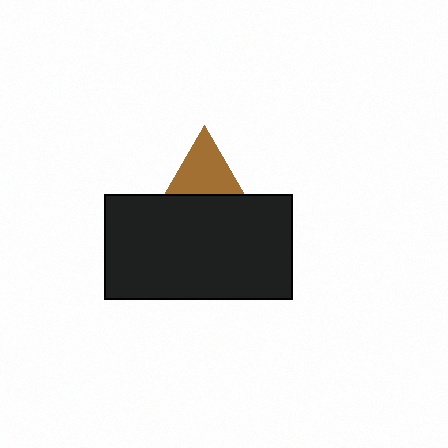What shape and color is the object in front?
The object in front is a black rectangle.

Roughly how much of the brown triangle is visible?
Most of it is visible (roughly 66%).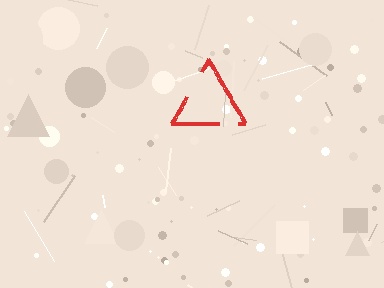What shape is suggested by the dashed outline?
The dashed outline suggests a triangle.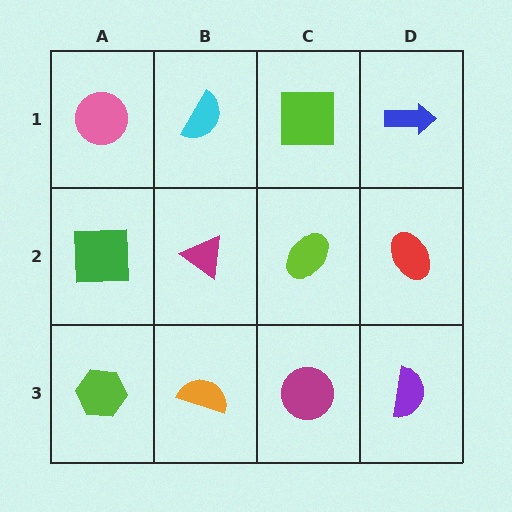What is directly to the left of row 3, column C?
An orange semicircle.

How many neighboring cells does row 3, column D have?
2.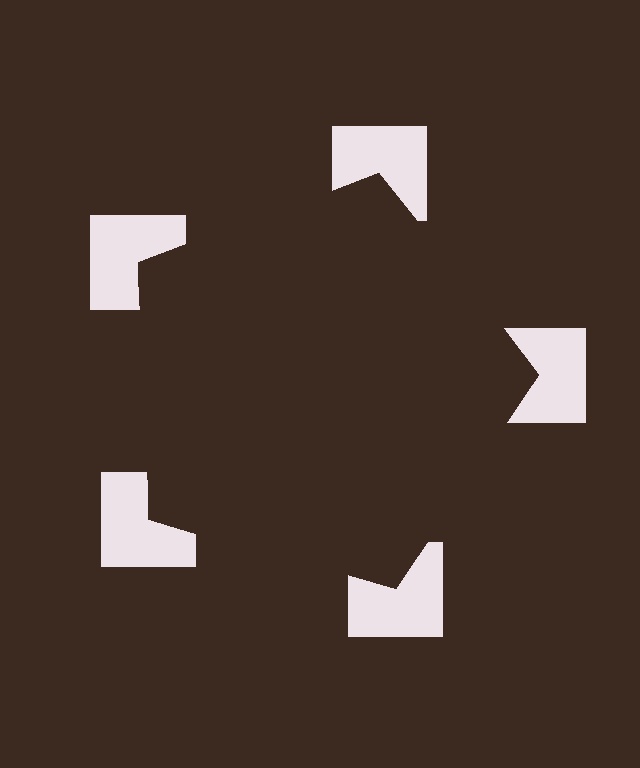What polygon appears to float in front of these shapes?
An illusory pentagon — its edges are inferred from the aligned wedge cuts in the notched squares, not physically drawn.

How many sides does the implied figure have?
5 sides.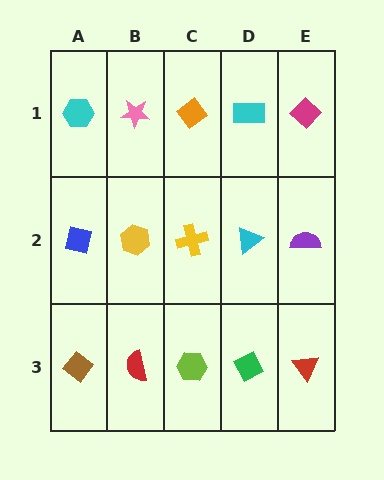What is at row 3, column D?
A green diamond.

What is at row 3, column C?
A lime hexagon.